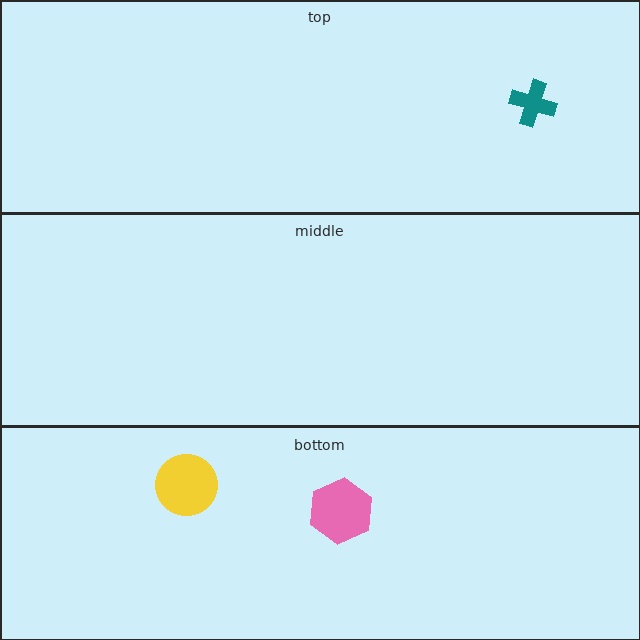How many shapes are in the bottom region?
2.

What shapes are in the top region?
The teal cross.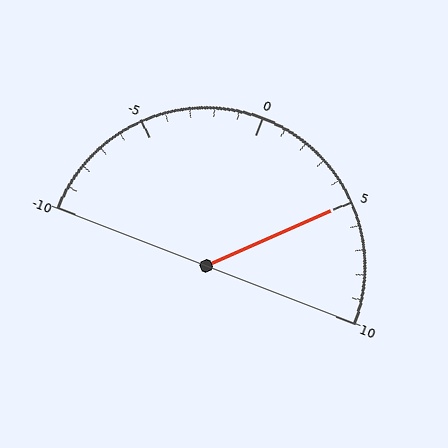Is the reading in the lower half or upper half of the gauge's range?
The reading is in the upper half of the range (-10 to 10).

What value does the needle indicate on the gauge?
The needle indicates approximately 5.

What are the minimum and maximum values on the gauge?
The gauge ranges from -10 to 10.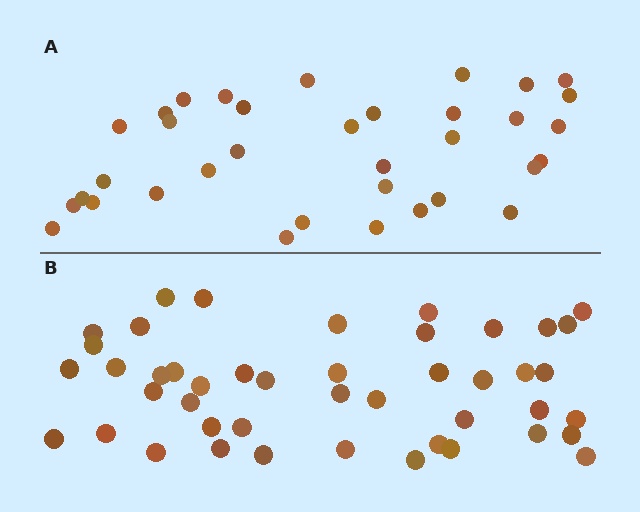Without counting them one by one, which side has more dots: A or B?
Region B (the bottom region) has more dots.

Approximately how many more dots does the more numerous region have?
Region B has roughly 10 or so more dots than region A.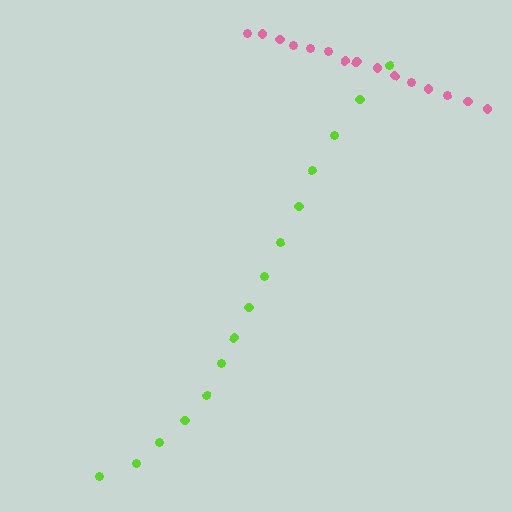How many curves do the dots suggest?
There are 2 distinct paths.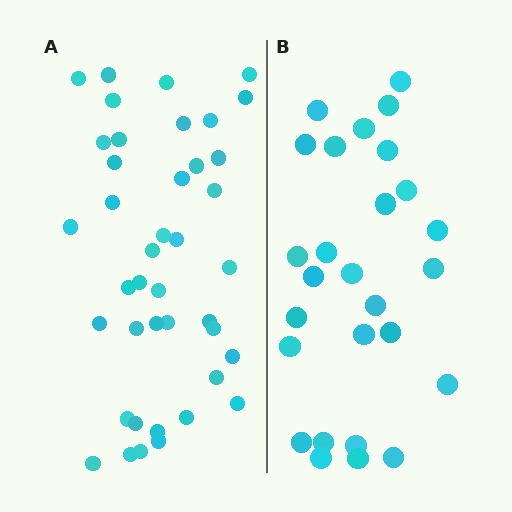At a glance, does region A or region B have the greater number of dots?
Region A (the left region) has more dots.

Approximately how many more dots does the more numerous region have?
Region A has approximately 15 more dots than region B.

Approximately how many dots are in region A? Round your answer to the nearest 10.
About 40 dots. (The exact count is 41, which rounds to 40.)